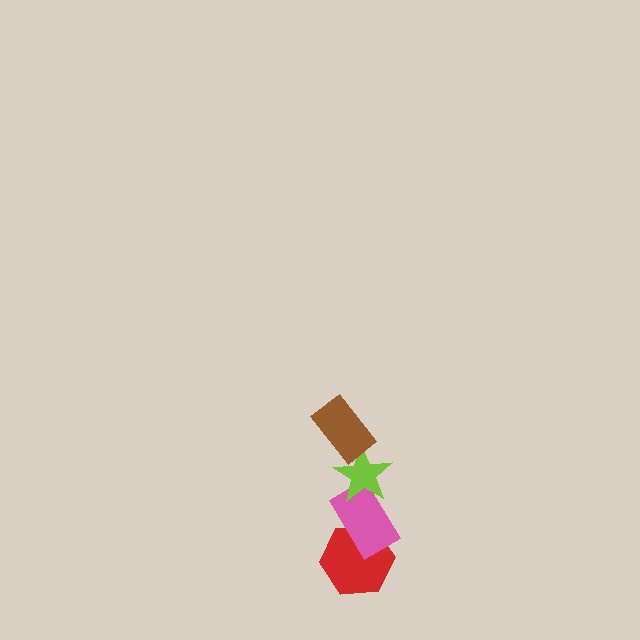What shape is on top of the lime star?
The brown rectangle is on top of the lime star.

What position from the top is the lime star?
The lime star is 2nd from the top.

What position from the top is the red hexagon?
The red hexagon is 4th from the top.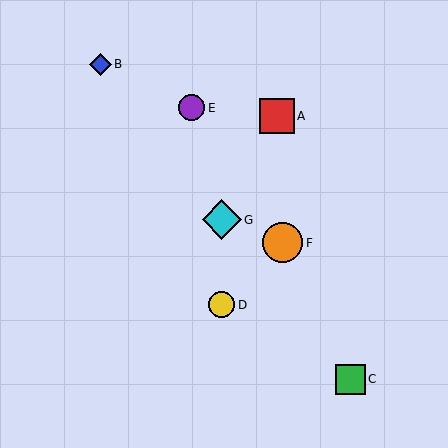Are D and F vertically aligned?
No, D is at x≈222 and F is at x≈283.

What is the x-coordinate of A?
Object A is at x≈277.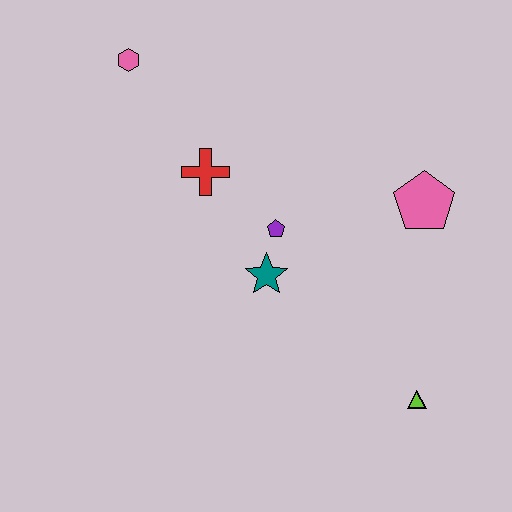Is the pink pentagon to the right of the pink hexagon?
Yes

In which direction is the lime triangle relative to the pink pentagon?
The lime triangle is below the pink pentagon.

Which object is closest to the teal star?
The purple pentagon is closest to the teal star.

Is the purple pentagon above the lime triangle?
Yes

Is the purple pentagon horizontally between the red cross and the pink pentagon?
Yes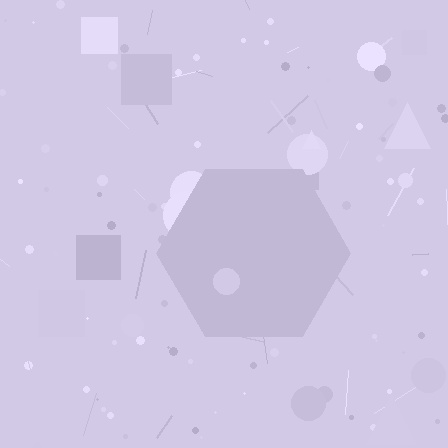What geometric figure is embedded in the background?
A hexagon is embedded in the background.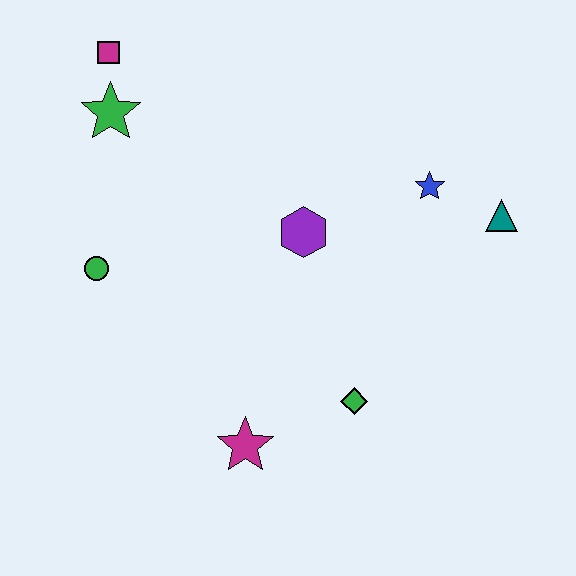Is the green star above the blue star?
Yes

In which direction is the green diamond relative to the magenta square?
The green diamond is below the magenta square.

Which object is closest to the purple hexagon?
The blue star is closest to the purple hexagon.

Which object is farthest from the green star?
The teal triangle is farthest from the green star.